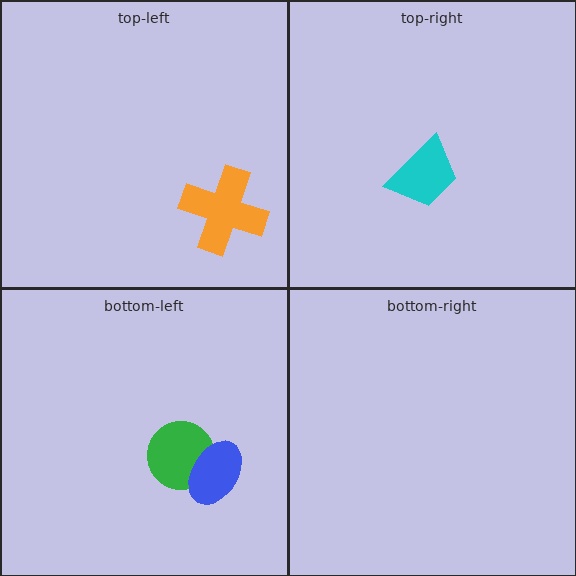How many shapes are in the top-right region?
1.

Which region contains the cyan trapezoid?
The top-right region.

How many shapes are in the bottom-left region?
2.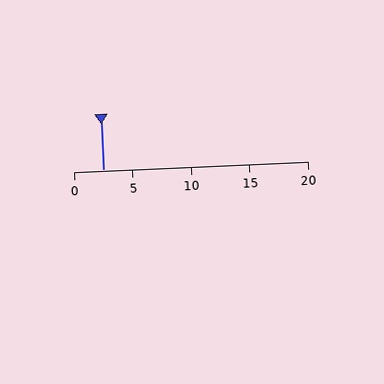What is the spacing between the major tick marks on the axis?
The major ticks are spaced 5 apart.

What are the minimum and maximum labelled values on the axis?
The axis runs from 0 to 20.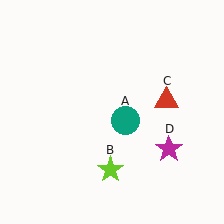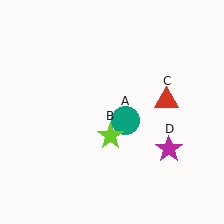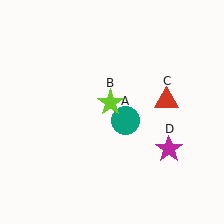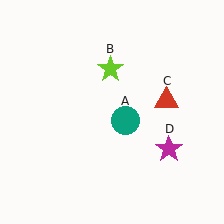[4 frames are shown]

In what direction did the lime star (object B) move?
The lime star (object B) moved up.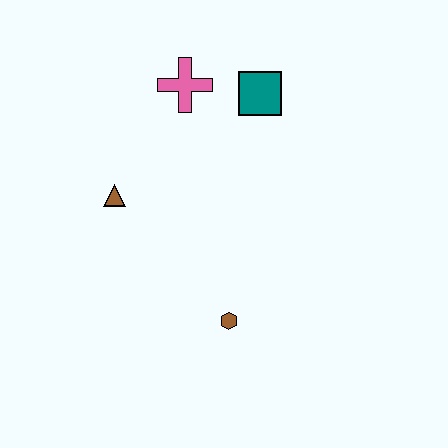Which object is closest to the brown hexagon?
The brown triangle is closest to the brown hexagon.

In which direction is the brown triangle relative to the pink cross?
The brown triangle is below the pink cross.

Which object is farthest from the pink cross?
The brown hexagon is farthest from the pink cross.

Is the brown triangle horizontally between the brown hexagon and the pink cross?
No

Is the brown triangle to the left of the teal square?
Yes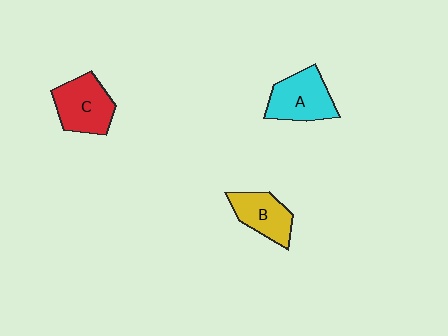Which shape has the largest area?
Shape C (red).